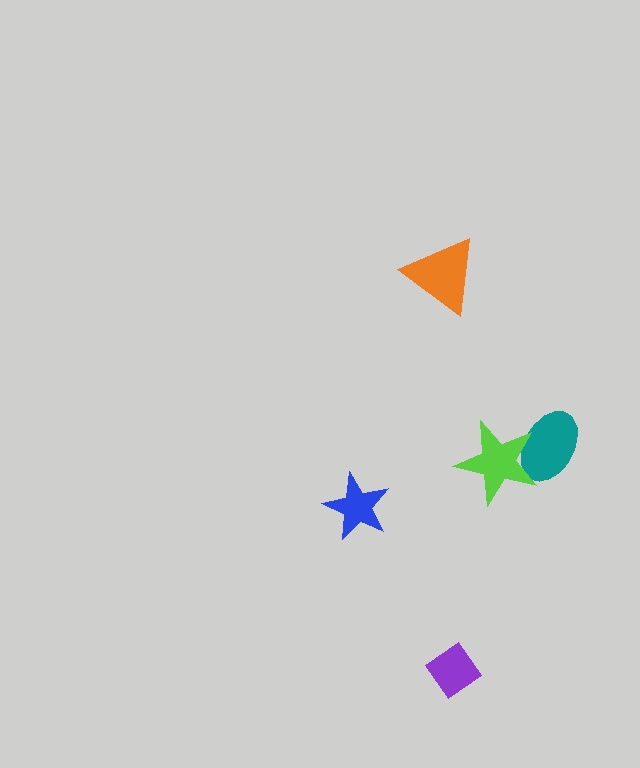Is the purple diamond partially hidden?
No, no other shape covers it.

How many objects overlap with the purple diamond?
0 objects overlap with the purple diamond.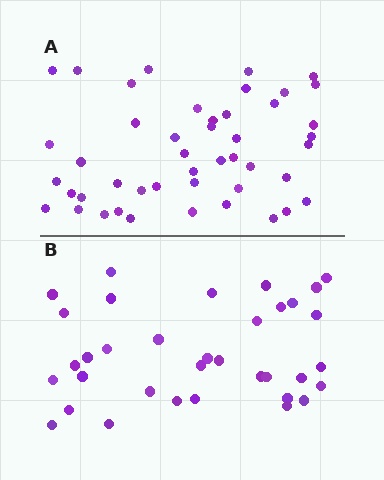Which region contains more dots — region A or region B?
Region A (the top region) has more dots.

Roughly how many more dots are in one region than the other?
Region A has roughly 12 or so more dots than region B.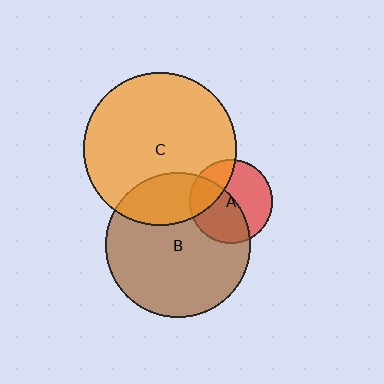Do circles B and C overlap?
Yes.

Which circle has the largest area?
Circle C (orange).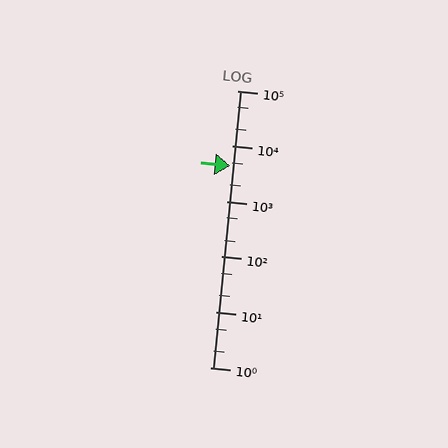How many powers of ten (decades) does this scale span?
The scale spans 5 decades, from 1 to 100000.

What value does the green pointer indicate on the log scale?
The pointer indicates approximately 4400.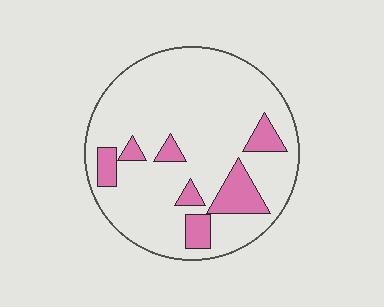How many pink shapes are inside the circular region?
7.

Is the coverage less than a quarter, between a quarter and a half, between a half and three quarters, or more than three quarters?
Less than a quarter.